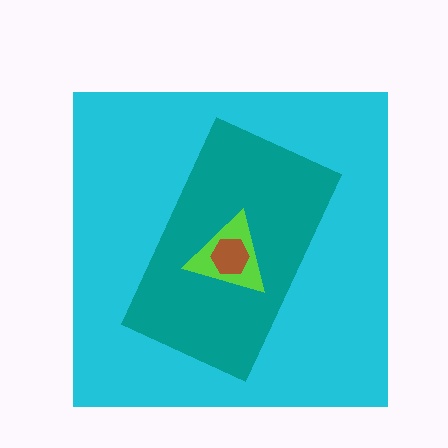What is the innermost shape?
The brown hexagon.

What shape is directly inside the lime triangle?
The brown hexagon.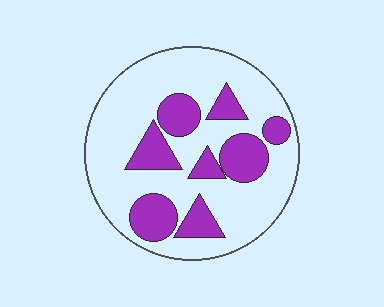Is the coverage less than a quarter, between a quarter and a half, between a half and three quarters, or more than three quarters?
Between a quarter and a half.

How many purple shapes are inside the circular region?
8.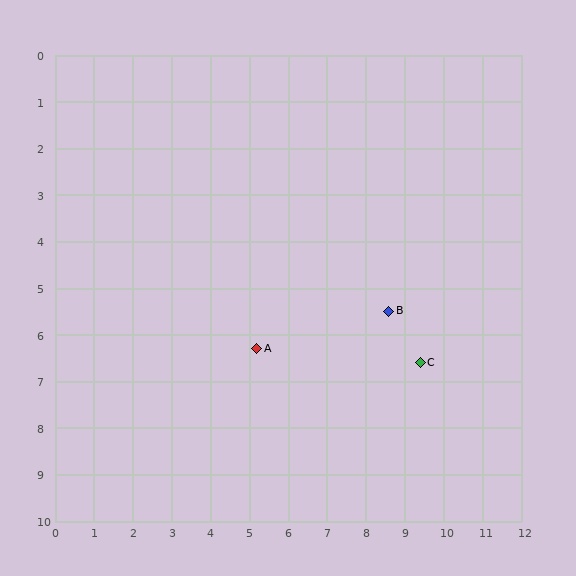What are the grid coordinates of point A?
Point A is at approximately (5.2, 6.3).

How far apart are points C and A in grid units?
Points C and A are about 4.2 grid units apart.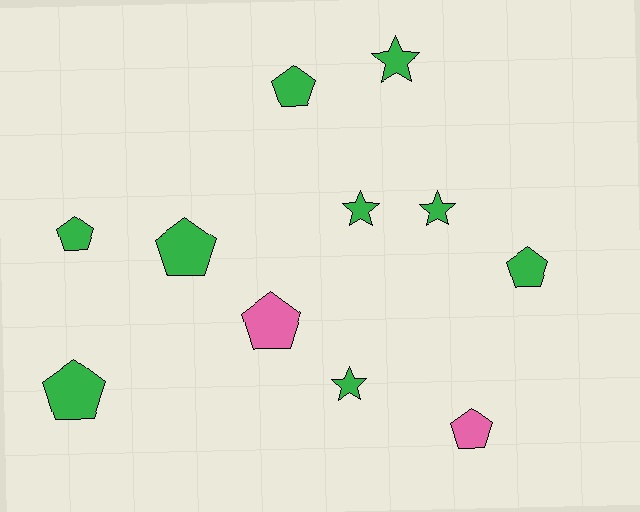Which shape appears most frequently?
Pentagon, with 7 objects.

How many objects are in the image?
There are 11 objects.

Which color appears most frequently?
Green, with 9 objects.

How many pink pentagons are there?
There are 2 pink pentagons.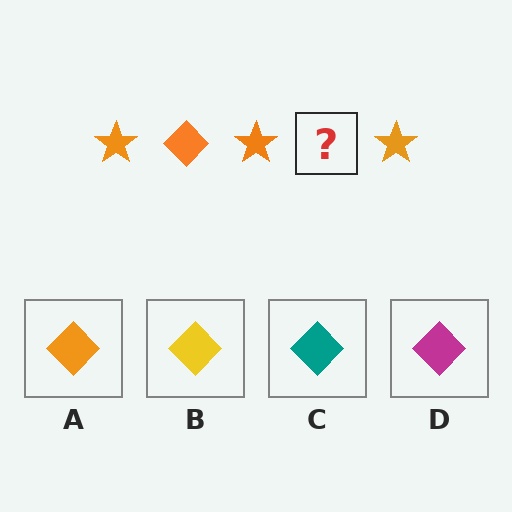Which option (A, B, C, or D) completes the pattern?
A.